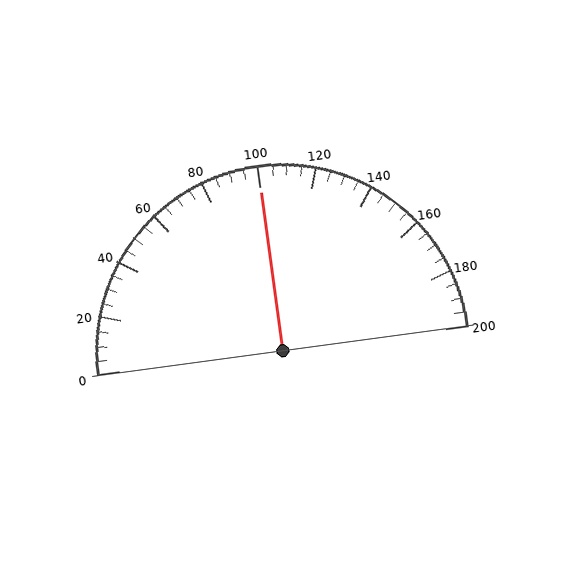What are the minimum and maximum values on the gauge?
The gauge ranges from 0 to 200.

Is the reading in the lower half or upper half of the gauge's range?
The reading is in the upper half of the range (0 to 200).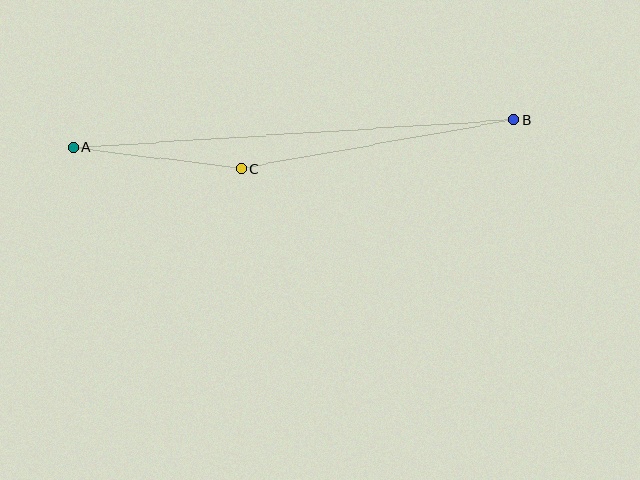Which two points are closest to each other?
Points A and C are closest to each other.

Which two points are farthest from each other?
Points A and B are farthest from each other.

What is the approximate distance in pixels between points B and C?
The distance between B and C is approximately 277 pixels.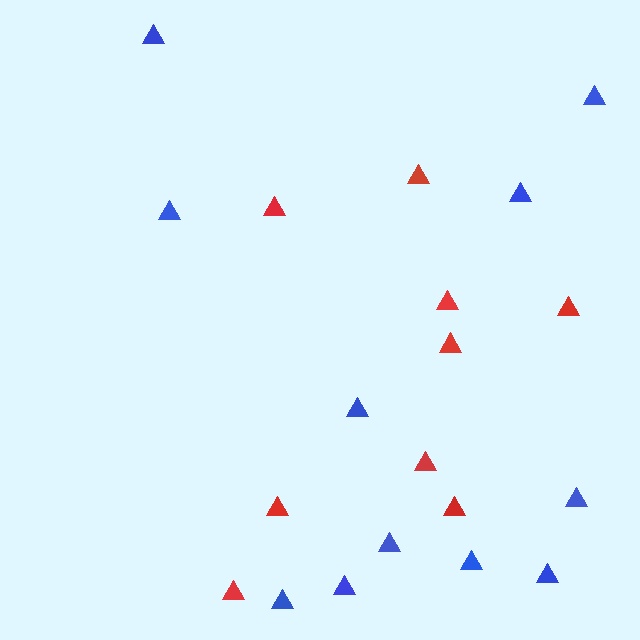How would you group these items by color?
There are 2 groups: one group of red triangles (9) and one group of blue triangles (11).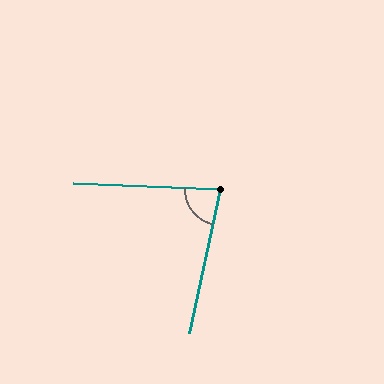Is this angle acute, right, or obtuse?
It is acute.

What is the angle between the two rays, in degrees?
Approximately 80 degrees.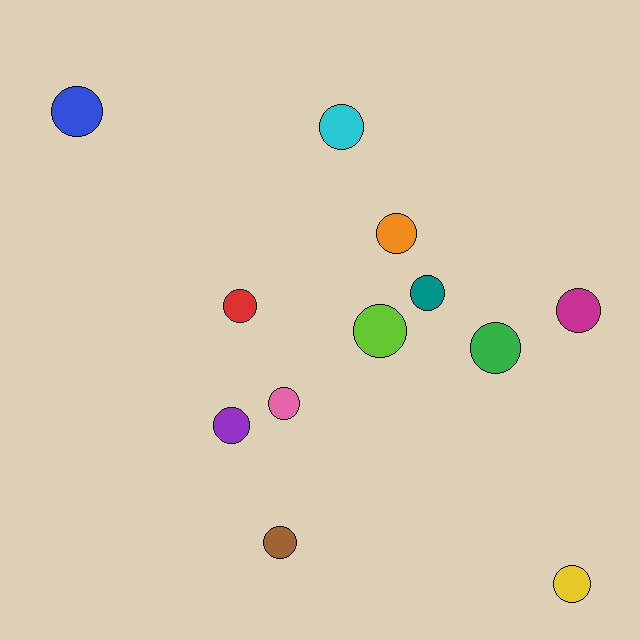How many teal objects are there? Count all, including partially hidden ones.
There is 1 teal object.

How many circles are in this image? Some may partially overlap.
There are 12 circles.